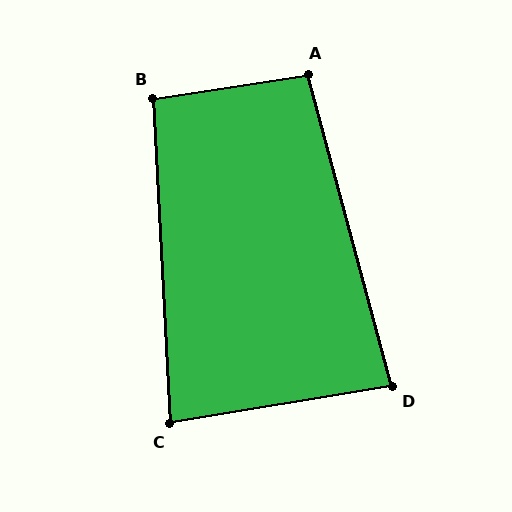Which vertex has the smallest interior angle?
C, at approximately 84 degrees.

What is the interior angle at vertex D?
Approximately 84 degrees (acute).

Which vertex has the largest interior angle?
A, at approximately 96 degrees.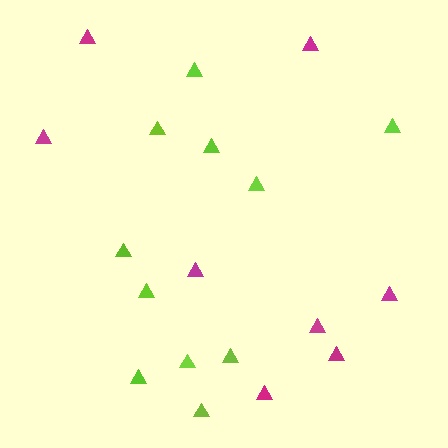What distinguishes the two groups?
There are 2 groups: one group of lime triangles (11) and one group of magenta triangles (8).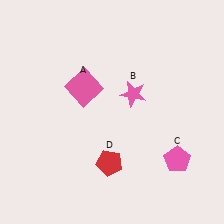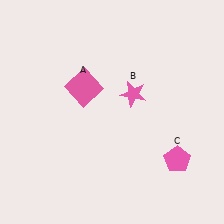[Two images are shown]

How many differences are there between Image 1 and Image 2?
There is 1 difference between the two images.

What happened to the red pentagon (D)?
The red pentagon (D) was removed in Image 2. It was in the bottom-left area of Image 1.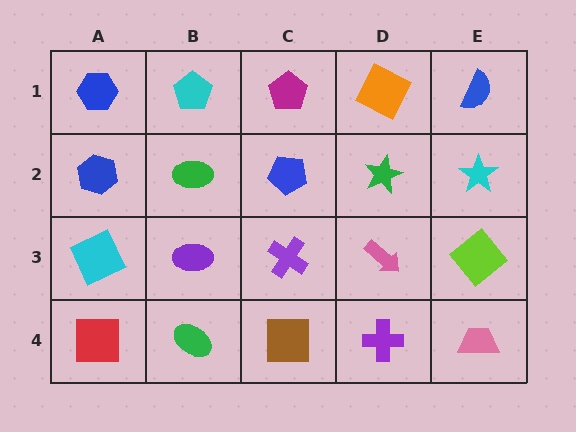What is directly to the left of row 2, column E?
A green star.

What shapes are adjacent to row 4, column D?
A pink arrow (row 3, column D), a brown square (row 4, column C), a pink trapezoid (row 4, column E).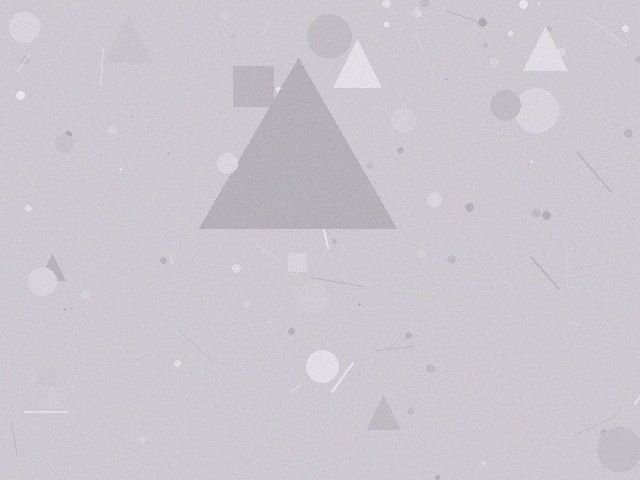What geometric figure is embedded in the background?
A triangle is embedded in the background.